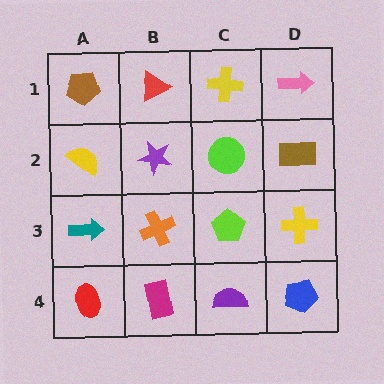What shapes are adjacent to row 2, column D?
A pink arrow (row 1, column D), a yellow cross (row 3, column D), a lime circle (row 2, column C).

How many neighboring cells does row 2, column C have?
4.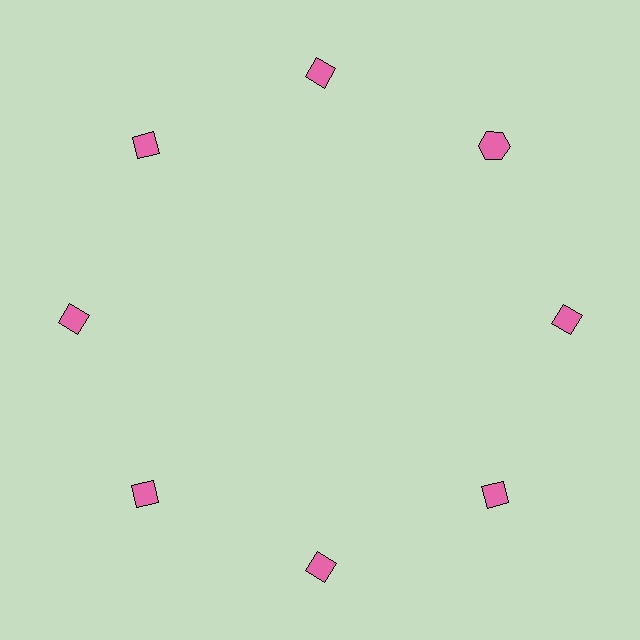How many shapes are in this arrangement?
There are 8 shapes arranged in a ring pattern.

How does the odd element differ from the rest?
It has a different shape: hexagon instead of diamond.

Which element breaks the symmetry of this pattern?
The pink hexagon at roughly the 2 o'clock position breaks the symmetry. All other shapes are pink diamonds.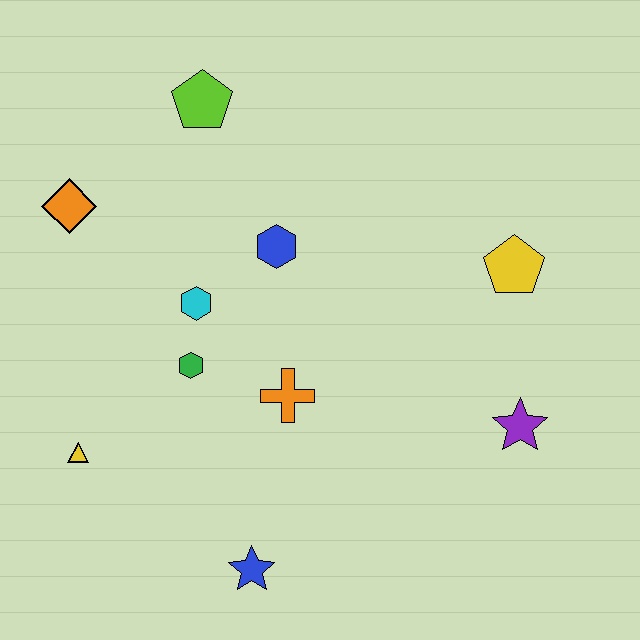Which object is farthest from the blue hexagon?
The blue star is farthest from the blue hexagon.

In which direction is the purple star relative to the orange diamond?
The purple star is to the right of the orange diamond.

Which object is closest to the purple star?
The yellow pentagon is closest to the purple star.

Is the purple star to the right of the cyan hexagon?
Yes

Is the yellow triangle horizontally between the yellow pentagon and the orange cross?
No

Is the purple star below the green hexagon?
Yes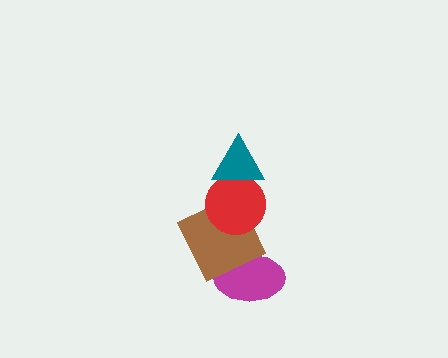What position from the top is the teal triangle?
The teal triangle is 1st from the top.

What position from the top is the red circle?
The red circle is 2nd from the top.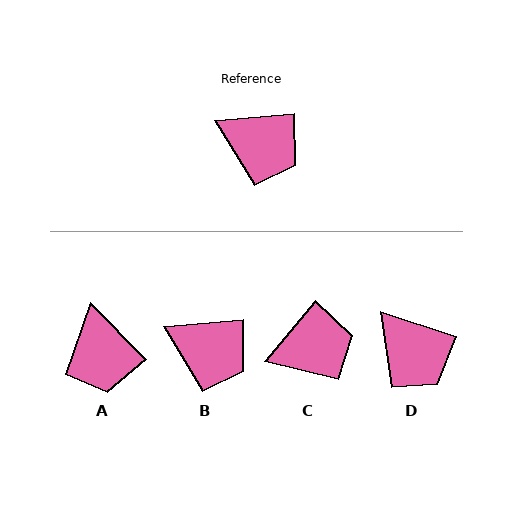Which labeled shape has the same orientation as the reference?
B.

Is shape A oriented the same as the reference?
No, it is off by about 50 degrees.